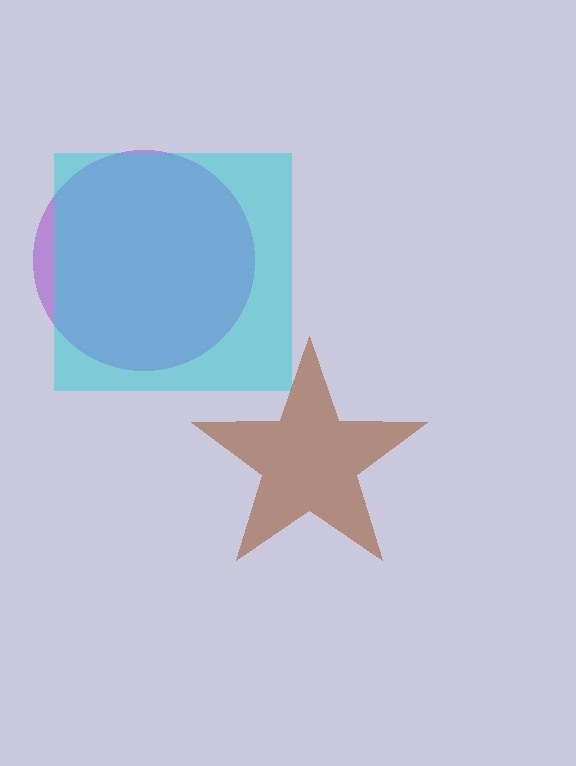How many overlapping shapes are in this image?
There are 3 overlapping shapes in the image.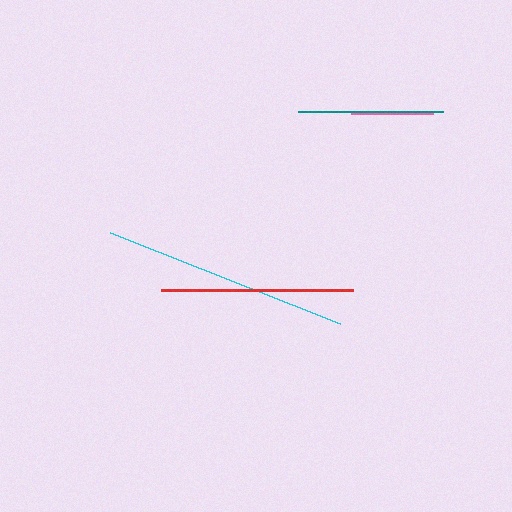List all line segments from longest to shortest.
From longest to shortest: cyan, red, teal, pink.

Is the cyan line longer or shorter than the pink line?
The cyan line is longer than the pink line.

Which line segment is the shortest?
The pink line is the shortest at approximately 82 pixels.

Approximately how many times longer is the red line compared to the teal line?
The red line is approximately 1.3 times the length of the teal line.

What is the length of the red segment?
The red segment is approximately 192 pixels long.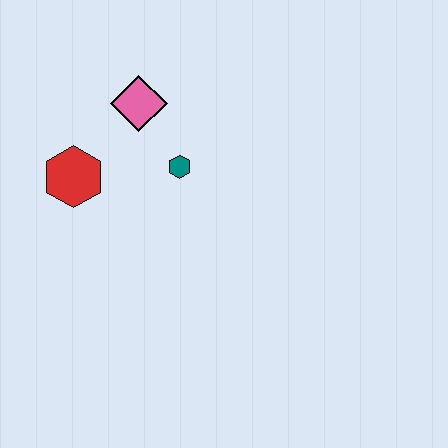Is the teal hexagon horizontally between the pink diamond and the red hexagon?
No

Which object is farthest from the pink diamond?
The red hexagon is farthest from the pink diamond.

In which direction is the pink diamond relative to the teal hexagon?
The pink diamond is above the teal hexagon.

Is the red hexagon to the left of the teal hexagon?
Yes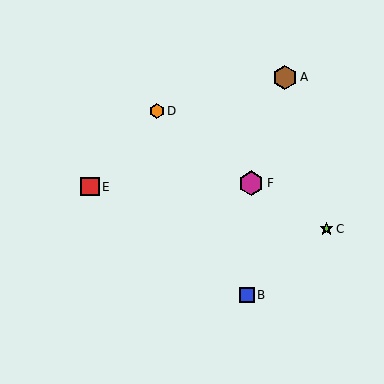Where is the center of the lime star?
The center of the lime star is at (326, 229).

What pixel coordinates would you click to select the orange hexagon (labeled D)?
Click at (157, 111) to select the orange hexagon D.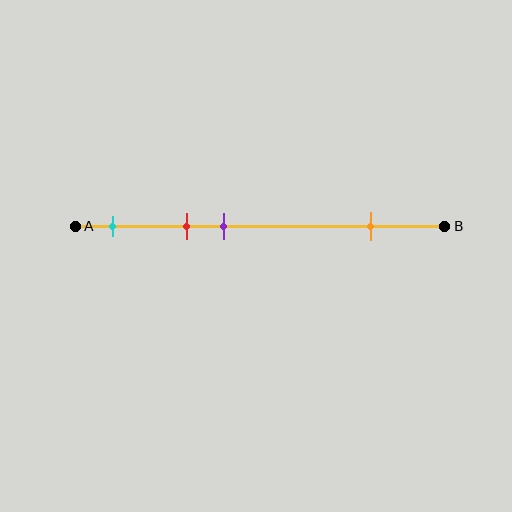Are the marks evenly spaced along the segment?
No, the marks are not evenly spaced.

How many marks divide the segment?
There are 4 marks dividing the segment.